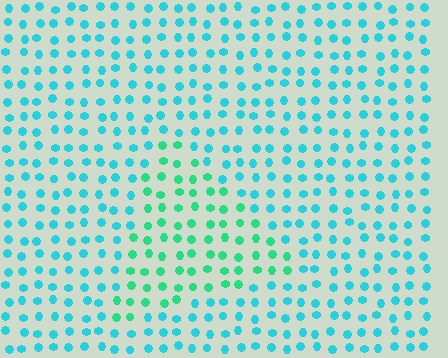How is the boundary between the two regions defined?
The boundary is defined purely by a slight shift in hue (about 34 degrees). Spacing, size, and orientation are identical on both sides.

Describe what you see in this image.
The image is filled with small cyan elements in a uniform arrangement. A triangle-shaped region is visible where the elements are tinted to a slightly different hue, forming a subtle color boundary.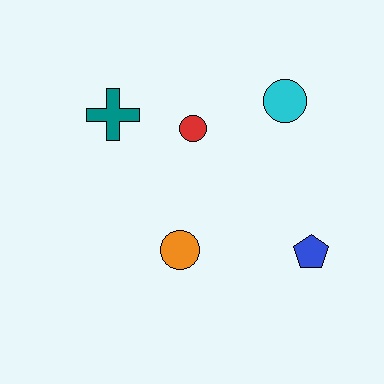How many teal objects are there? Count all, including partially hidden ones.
There is 1 teal object.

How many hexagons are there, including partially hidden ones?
There are no hexagons.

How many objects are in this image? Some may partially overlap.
There are 5 objects.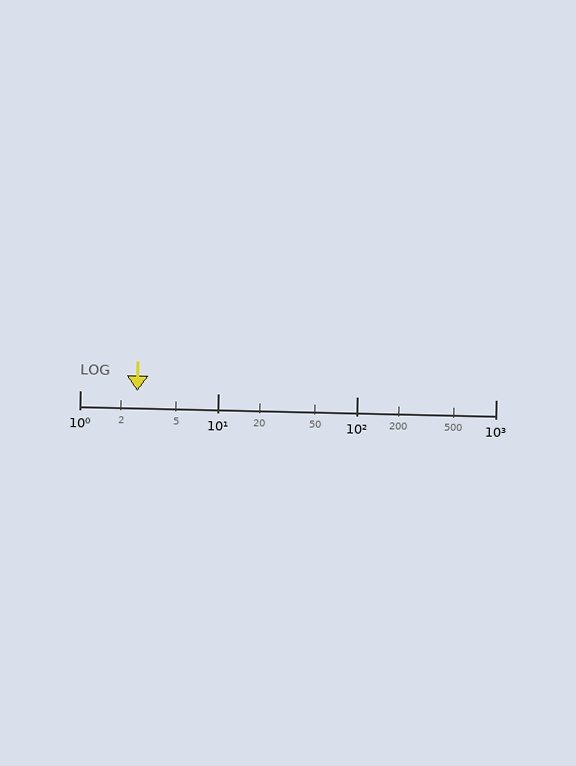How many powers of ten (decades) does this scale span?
The scale spans 3 decades, from 1 to 1000.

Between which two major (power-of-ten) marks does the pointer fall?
The pointer is between 1 and 10.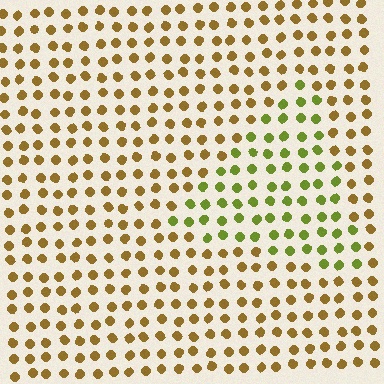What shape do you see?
I see a triangle.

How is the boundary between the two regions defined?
The boundary is defined purely by a slight shift in hue (about 42 degrees). Spacing, size, and orientation are identical on both sides.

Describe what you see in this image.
The image is filled with small brown elements in a uniform arrangement. A triangle-shaped region is visible where the elements are tinted to a slightly different hue, forming a subtle color boundary.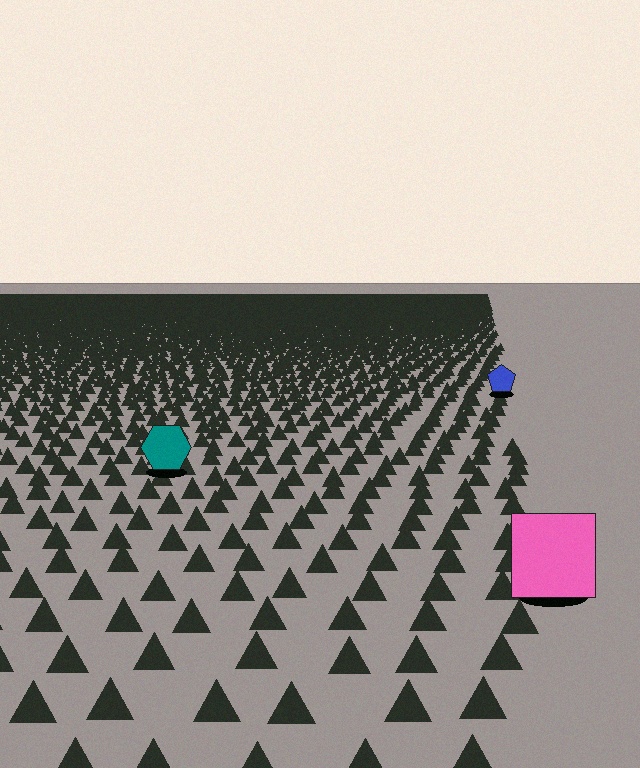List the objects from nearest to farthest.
From nearest to farthest: the pink square, the teal hexagon, the blue pentagon.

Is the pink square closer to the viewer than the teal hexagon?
Yes. The pink square is closer — you can tell from the texture gradient: the ground texture is coarser near it.